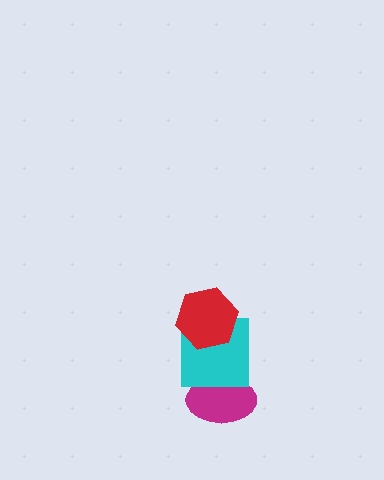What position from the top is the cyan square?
The cyan square is 2nd from the top.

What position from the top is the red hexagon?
The red hexagon is 1st from the top.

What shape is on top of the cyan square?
The red hexagon is on top of the cyan square.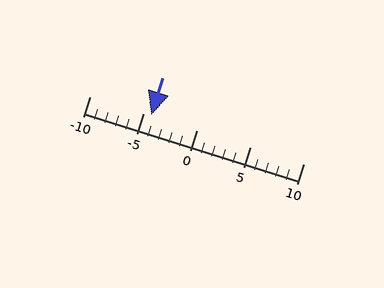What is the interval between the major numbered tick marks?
The major tick marks are spaced 5 units apart.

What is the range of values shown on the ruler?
The ruler shows values from -10 to 10.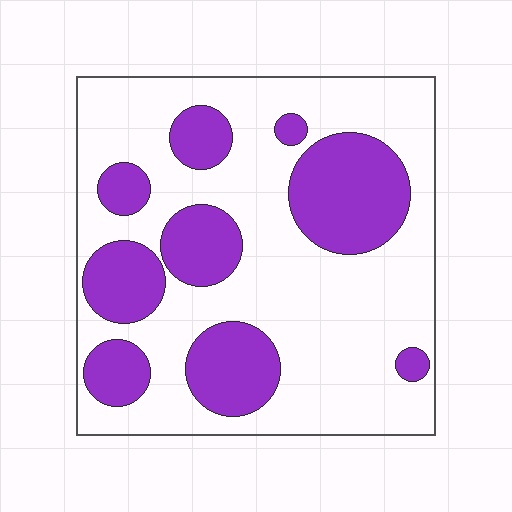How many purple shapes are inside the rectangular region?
9.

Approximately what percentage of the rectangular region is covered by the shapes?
Approximately 30%.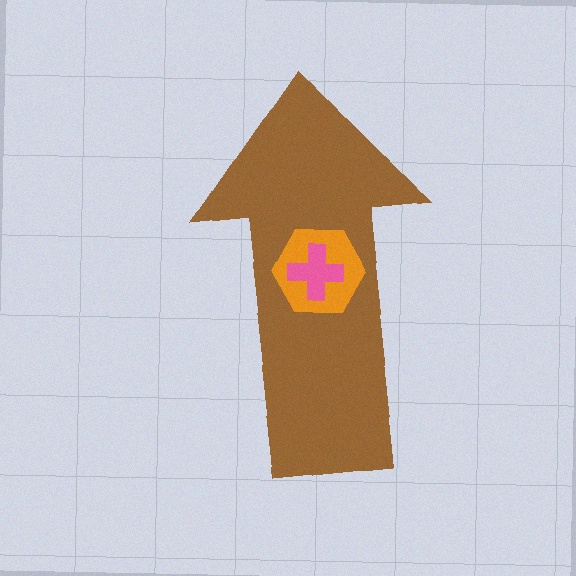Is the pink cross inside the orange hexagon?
Yes.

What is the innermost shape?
The pink cross.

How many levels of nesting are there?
3.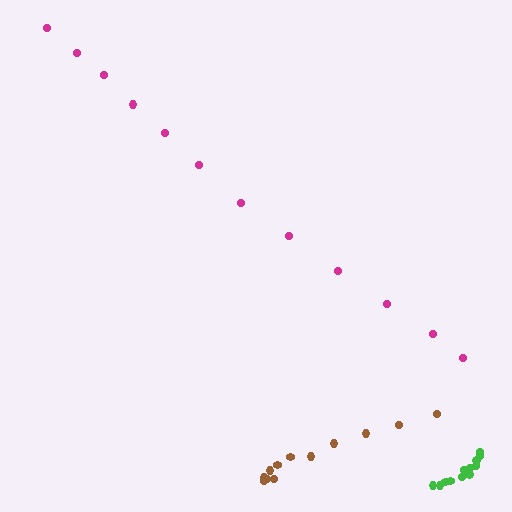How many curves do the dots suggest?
There are 3 distinct paths.